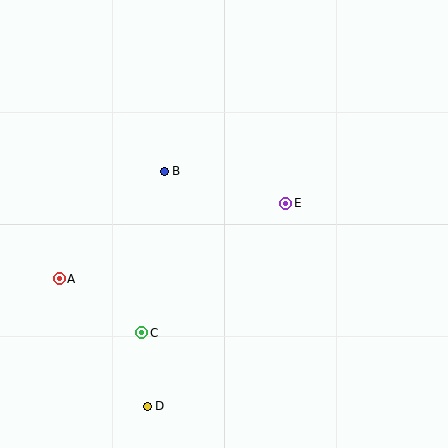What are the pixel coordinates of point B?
Point B is at (164, 171).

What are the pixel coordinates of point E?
Point E is at (286, 203).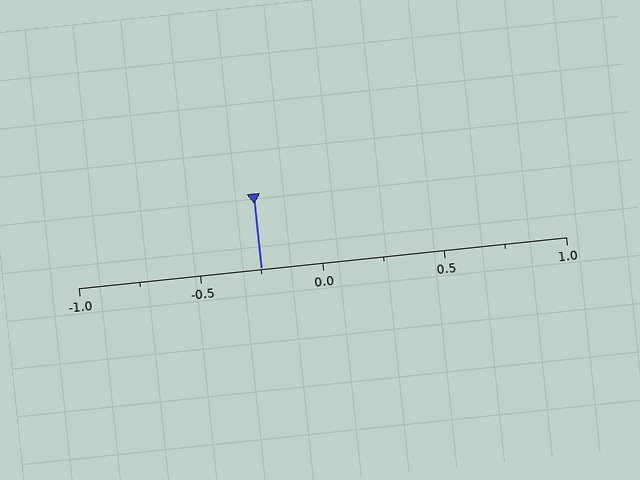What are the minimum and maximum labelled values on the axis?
The axis runs from -1.0 to 1.0.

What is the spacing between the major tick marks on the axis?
The major ticks are spaced 0.5 apart.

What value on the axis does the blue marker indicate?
The marker indicates approximately -0.25.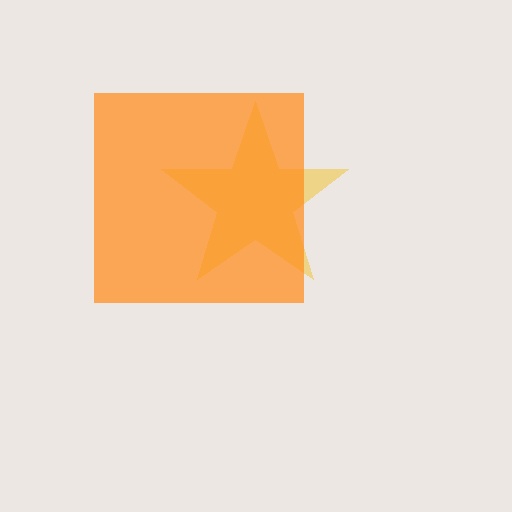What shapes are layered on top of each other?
The layered shapes are: a yellow star, an orange square.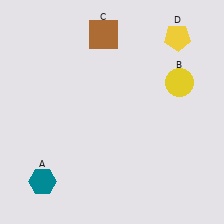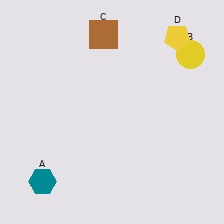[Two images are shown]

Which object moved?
The yellow circle (B) moved up.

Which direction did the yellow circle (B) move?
The yellow circle (B) moved up.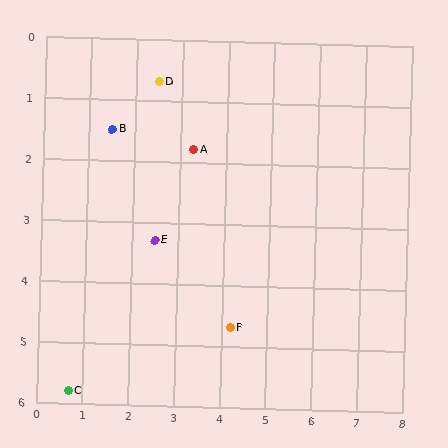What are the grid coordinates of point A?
Point A is at approximately (3.3, 1.8).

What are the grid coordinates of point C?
Point C is at approximately (0.7, 5.8).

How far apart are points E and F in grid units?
Points E and F are about 2.2 grid units apart.